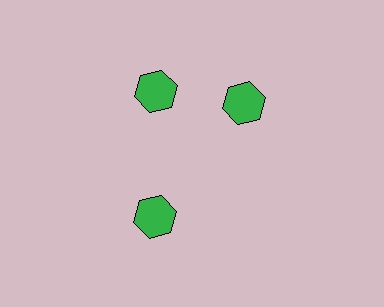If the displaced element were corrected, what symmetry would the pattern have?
It would have 3-fold rotational symmetry — the pattern would map onto itself every 120 degrees.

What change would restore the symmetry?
The symmetry would be restored by rotating it back into even spacing with its neighbors so that all 3 hexagons sit at equal angles and equal distance from the center.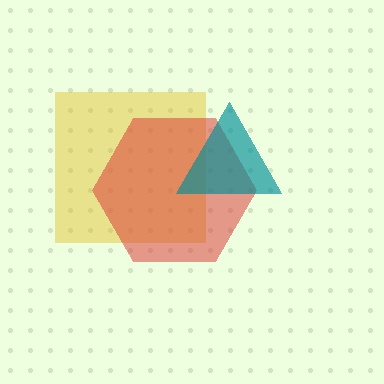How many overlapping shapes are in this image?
There are 3 overlapping shapes in the image.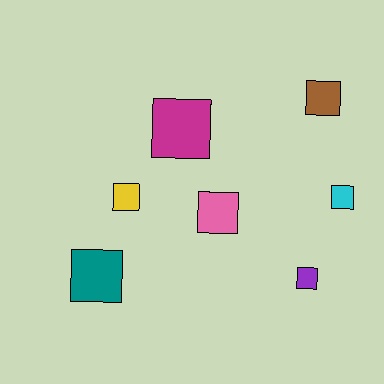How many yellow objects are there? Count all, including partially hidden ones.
There is 1 yellow object.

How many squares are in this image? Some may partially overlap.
There are 7 squares.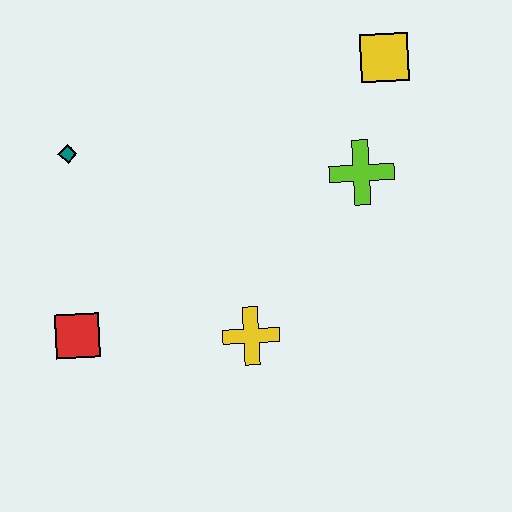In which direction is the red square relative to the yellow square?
The red square is to the left of the yellow square.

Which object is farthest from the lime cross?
The red square is farthest from the lime cross.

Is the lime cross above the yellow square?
No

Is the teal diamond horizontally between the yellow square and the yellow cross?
No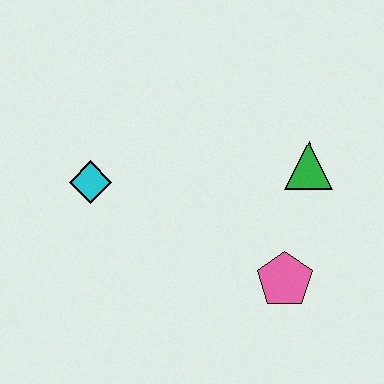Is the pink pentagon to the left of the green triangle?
Yes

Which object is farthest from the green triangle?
The cyan diamond is farthest from the green triangle.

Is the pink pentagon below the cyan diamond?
Yes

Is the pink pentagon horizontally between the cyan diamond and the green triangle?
Yes